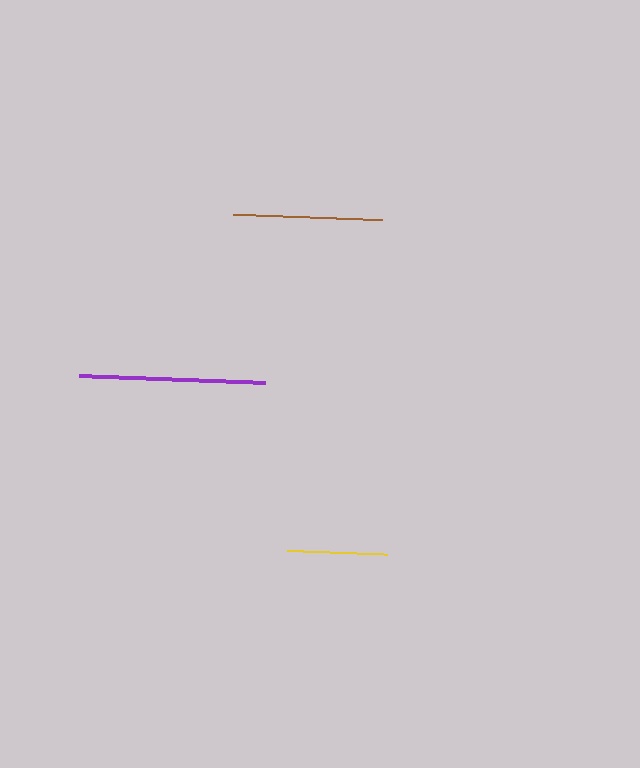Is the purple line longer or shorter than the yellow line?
The purple line is longer than the yellow line.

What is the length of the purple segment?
The purple segment is approximately 186 pixels long.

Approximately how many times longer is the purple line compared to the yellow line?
The purple line is approximately 1.9 times the length of the yellow line.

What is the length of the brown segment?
The brown segment is approximately 149 pixels long.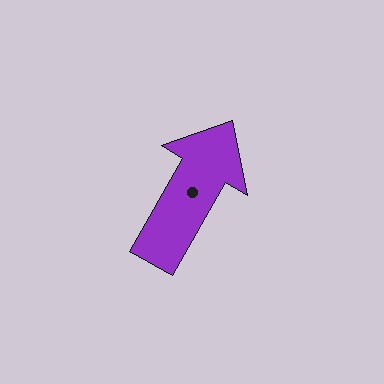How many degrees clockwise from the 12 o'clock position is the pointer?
Approximately 30 degrees.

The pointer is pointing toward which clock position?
Roughly 1 o'clock.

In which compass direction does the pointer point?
Northeast.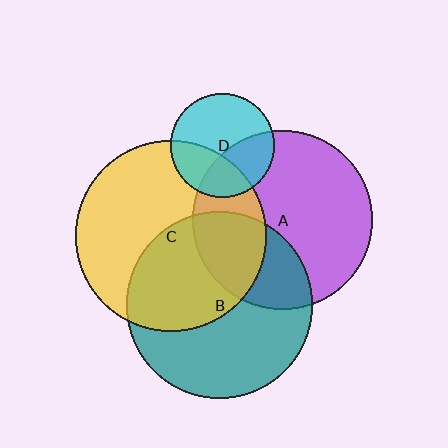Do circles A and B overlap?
Yes.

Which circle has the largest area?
Circle C (yellow).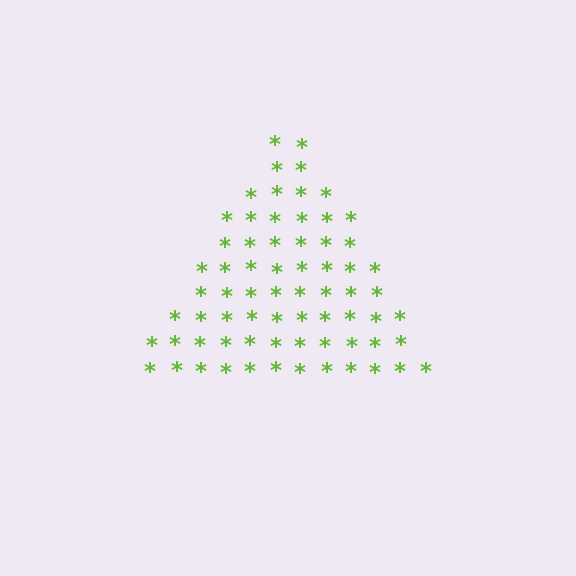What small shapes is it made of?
It is made of small asterisks.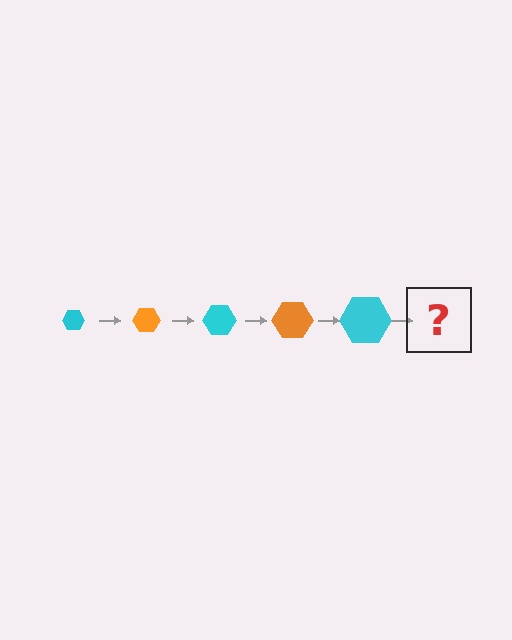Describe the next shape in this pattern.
It should be an orange hexagon, larger than the previous one.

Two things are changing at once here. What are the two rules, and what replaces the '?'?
The two rules are that the hexagon grows larger each step and the color cycles through cyan and orange. The '?' should be an orange hexagon, larger than the previous one.